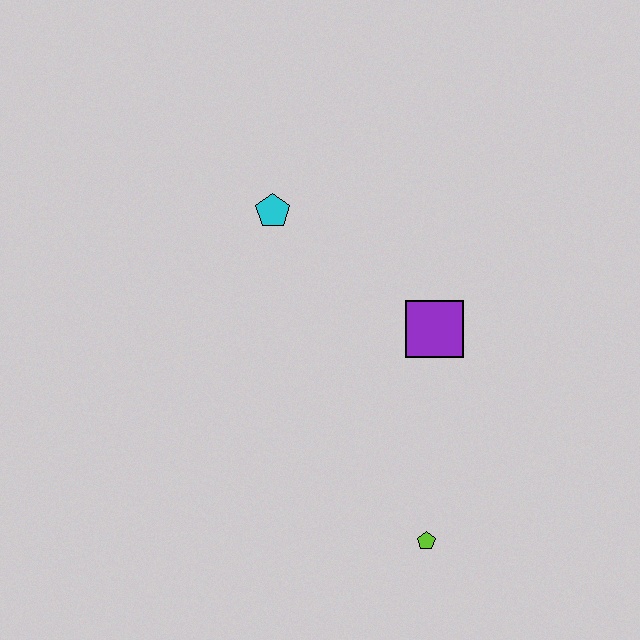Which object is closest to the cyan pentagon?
The purple square is closest to the cyan pentagon.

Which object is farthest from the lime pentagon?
The cyan pentagon is farthest from the lime pentagon.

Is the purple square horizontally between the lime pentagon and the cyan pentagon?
No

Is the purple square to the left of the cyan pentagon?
No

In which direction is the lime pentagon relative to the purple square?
The lime pentagon is below the purple square.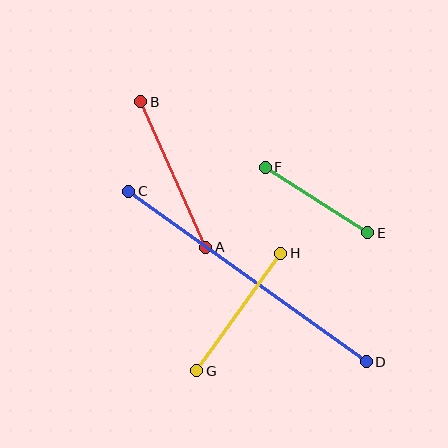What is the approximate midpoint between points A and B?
The midpoint is at approximately (173, 174) pixels.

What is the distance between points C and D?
The distance is approximately 292 pixels.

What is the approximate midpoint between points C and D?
The midpoint is at approximately (247, 277) pixels.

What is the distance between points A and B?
The distance is approximately 159 pixels.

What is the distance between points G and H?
The distance is approximately 144 pixels.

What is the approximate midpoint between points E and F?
The midpoint is at approximately (317, 200) pixels.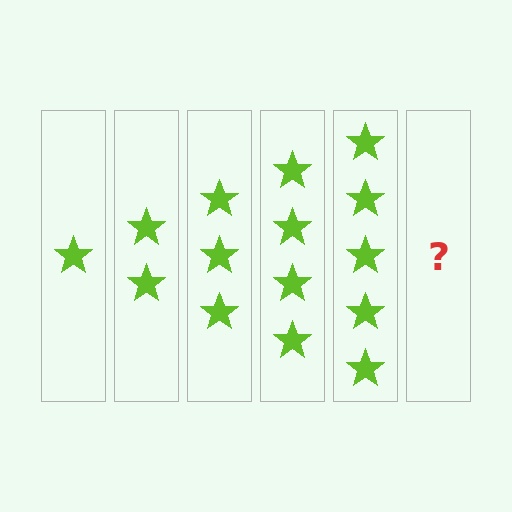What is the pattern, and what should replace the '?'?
The pattern is that each step adds one more star. The '?' should be 6 stars.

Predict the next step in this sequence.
The next step is 6 stars.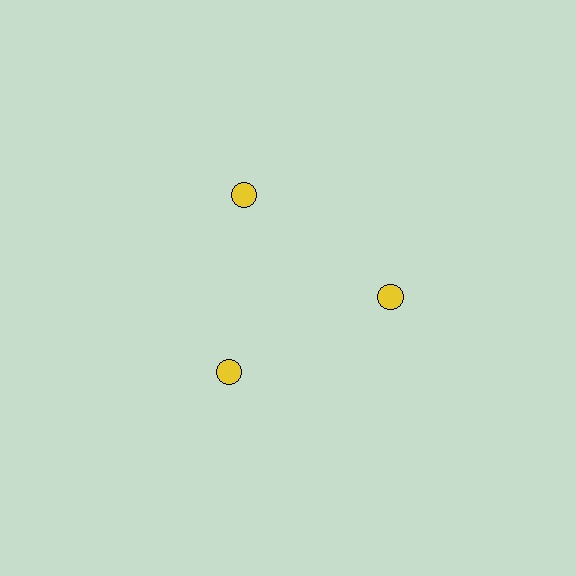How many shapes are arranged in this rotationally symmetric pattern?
There are 3 shapes, arranged in 3 groups of 1.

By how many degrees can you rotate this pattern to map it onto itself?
The pattern maps onto itself every 120 degrees of rotation.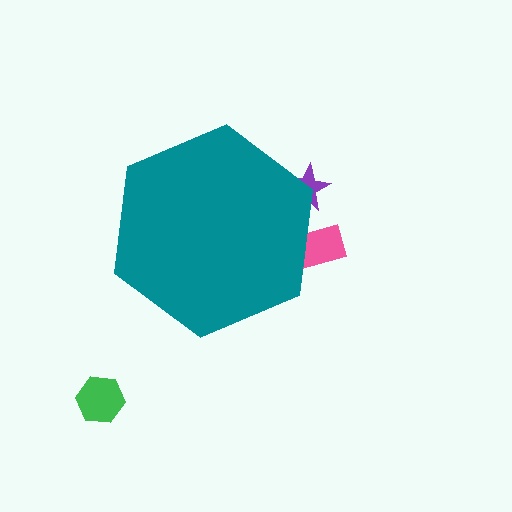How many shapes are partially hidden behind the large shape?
2 shapes are partially hidden.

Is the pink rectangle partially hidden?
Yes, the pink rectangle is partially hidden behind the teal hexagon.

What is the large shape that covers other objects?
A teal hexagon.